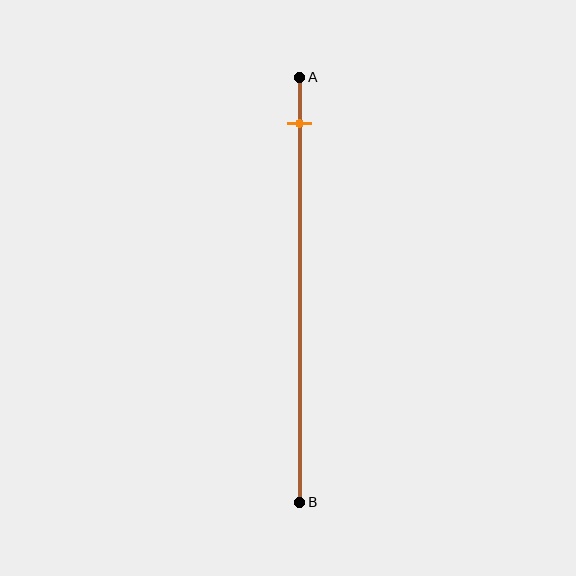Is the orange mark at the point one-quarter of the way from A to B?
No, the mark is at about 10% from A, not at the 25% one-quarter point.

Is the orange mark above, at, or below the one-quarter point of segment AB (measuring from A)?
The orange mark is above the one-quarter point of segment AB.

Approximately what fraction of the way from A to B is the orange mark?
The orange mark is approximately 10% of the way from A to B.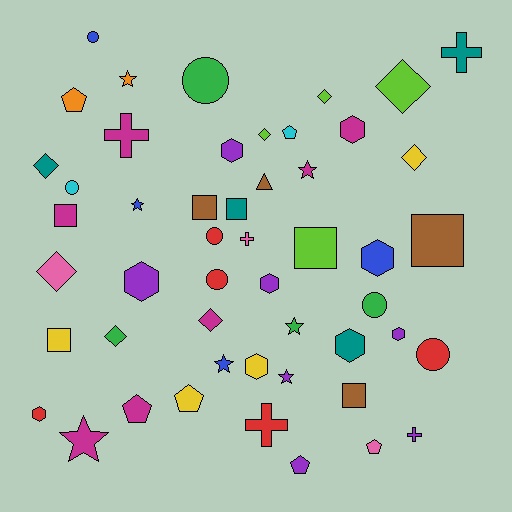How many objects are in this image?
There are 50 objects.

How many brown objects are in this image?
There are 4 brown objects.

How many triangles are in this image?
There is 1 triangle.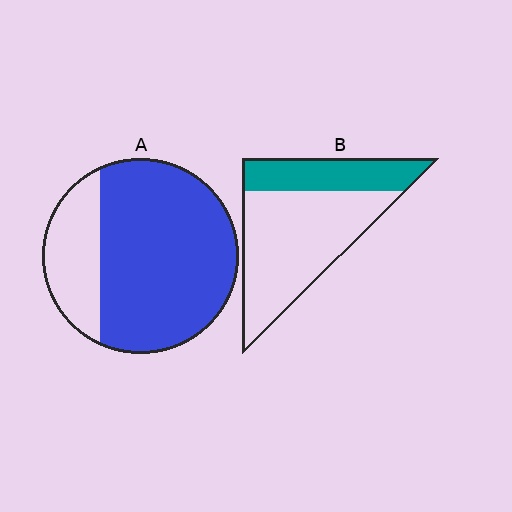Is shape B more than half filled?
No.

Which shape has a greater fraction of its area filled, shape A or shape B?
Shape A.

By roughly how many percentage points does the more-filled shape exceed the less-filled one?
By roughly 45 percentage points (A over B).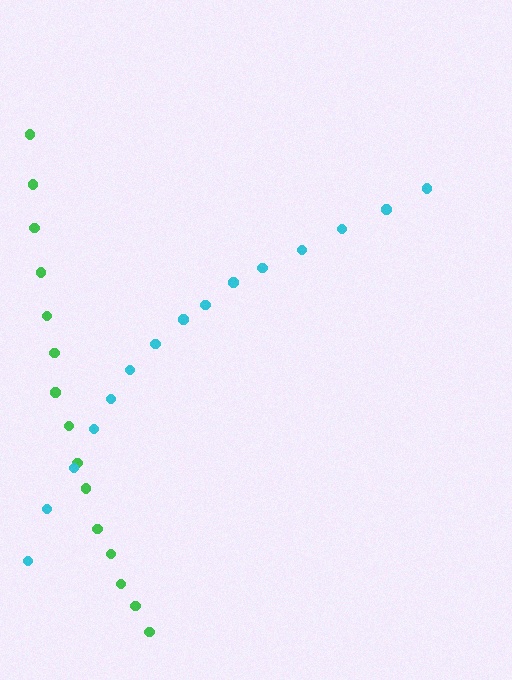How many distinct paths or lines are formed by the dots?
There are 2 distinct paths.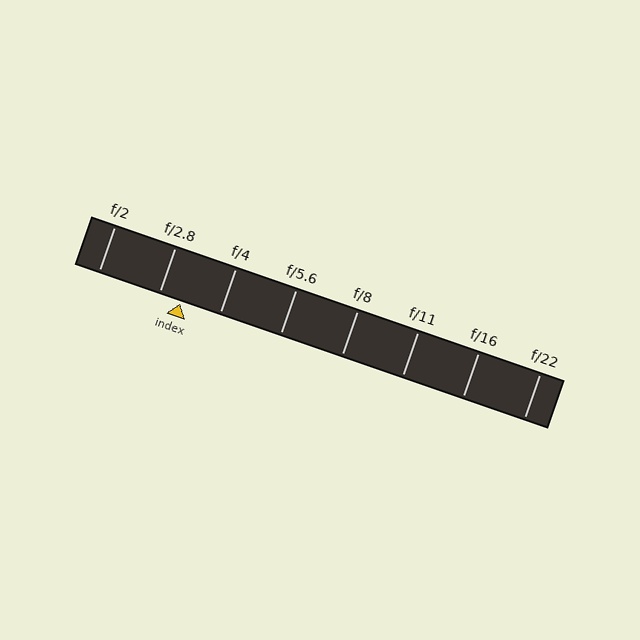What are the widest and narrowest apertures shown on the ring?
The widest aperture shown is f/2 and the narrowest is f/22.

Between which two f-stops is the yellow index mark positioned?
The index mark is between f/2.8 and f/4.